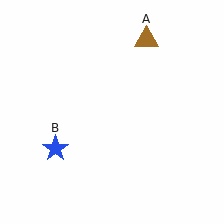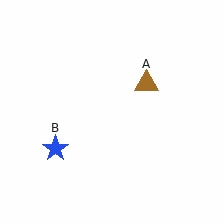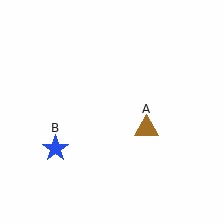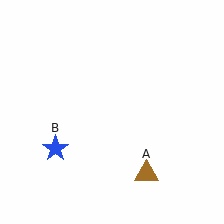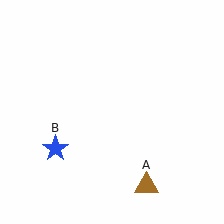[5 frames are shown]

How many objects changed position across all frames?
1 object changed position: brown triangle (object A).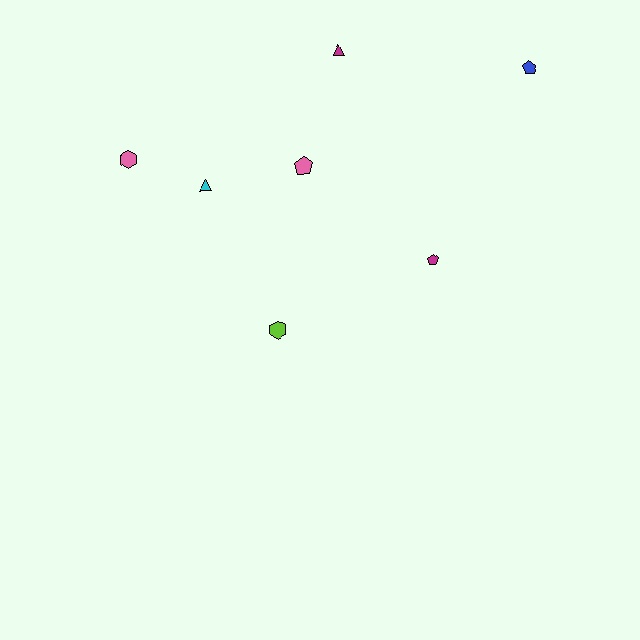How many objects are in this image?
There are 7 objects.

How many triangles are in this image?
There are 2 triangles.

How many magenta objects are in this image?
There are 2 magenta objects.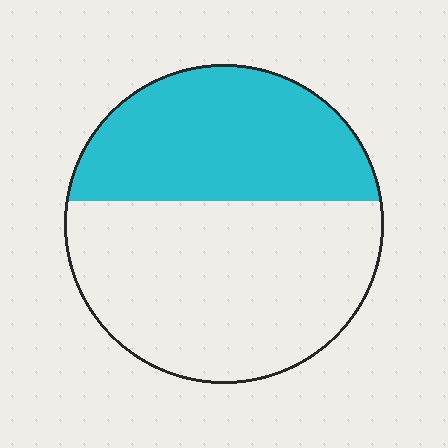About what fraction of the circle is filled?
About two fifths (2/5).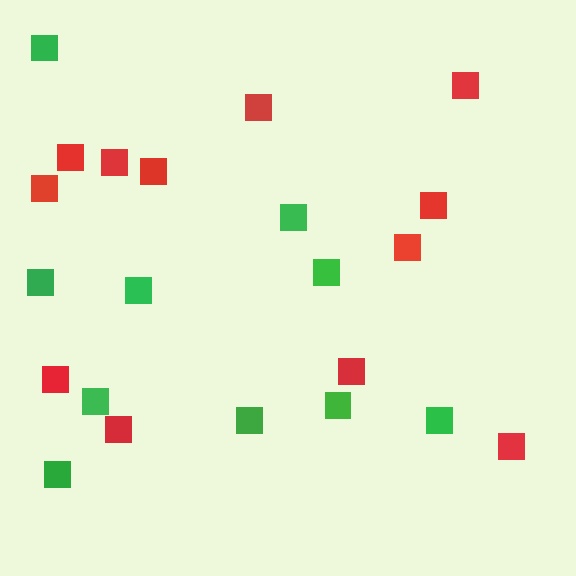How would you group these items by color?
There are 2 groups: one group of green squares (10) and one group of red squares (12).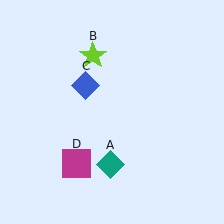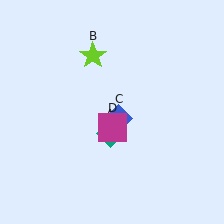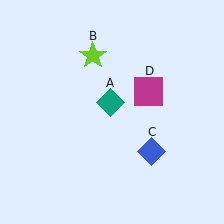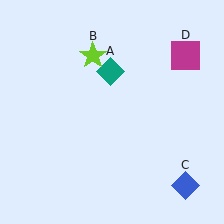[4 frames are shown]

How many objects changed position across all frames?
3 objects changed position: teal diamond (object A), blue diamond (object C), magenta square (object D).